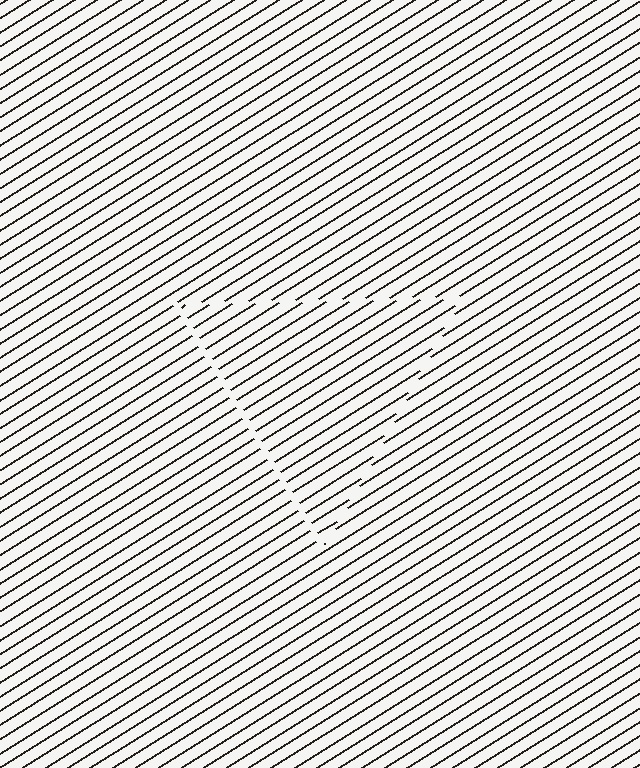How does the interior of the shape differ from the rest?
The interior of the shape contains the same grating, shifted by half a period — the contour is defined by the phase discontinuity where line-ends from the inner and outer gratings abut.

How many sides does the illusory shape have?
3 sides — the line-ends trace a triangle.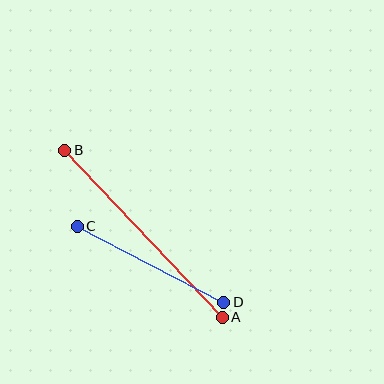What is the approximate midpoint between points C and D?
The midpoint is at approximately (150, 264) pixels.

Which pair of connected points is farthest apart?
Points A and B are farthest apart.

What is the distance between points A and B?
The distance is approximately 230 pixels.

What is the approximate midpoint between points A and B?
The midpoint is at approximately (143, 234) pixels.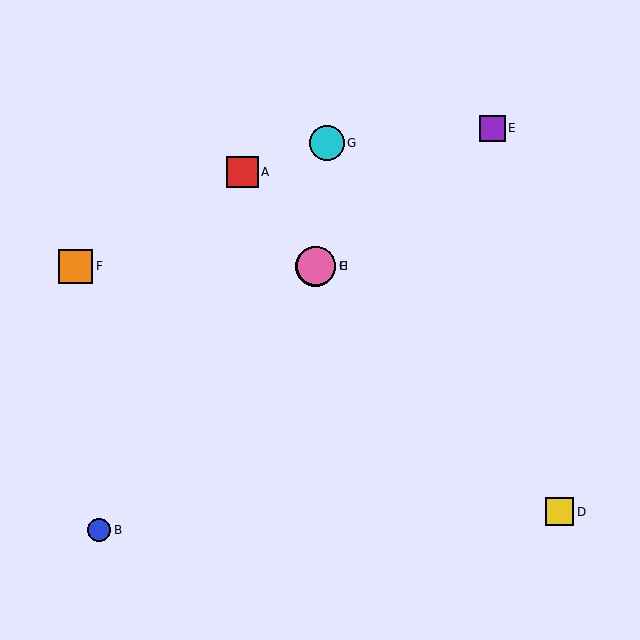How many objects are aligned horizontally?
3 objects (C, F, H) are aligned horizontally.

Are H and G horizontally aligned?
No, H is at y≈266 and G is at y≈143.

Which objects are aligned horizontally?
Objects C, F, H are aligned horizontally.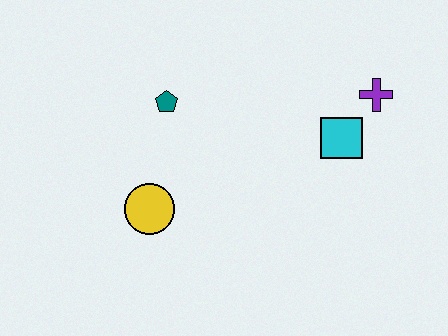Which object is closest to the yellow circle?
The teal pentagon is closest to the yellow circle.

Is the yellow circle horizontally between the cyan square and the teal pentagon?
No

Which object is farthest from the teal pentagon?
The purple cross is farthest from the teal pentagon.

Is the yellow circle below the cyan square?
Yes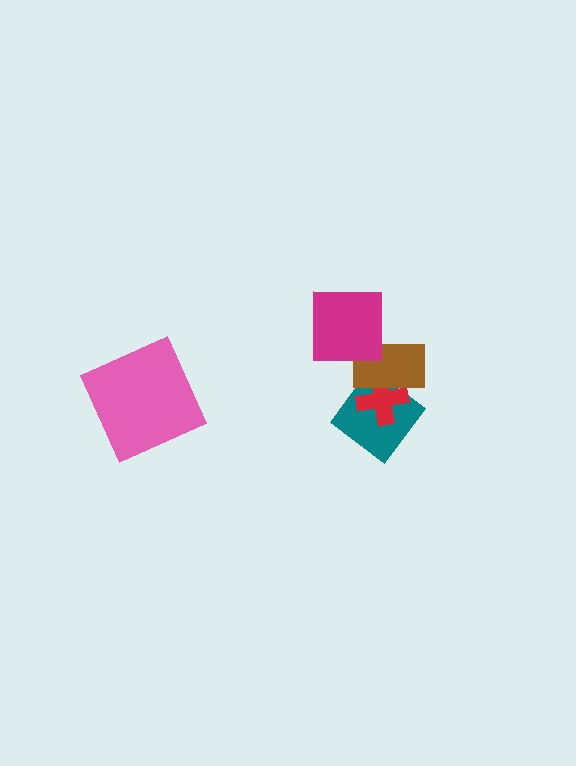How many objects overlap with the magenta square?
1 object overlaps with the magenta square.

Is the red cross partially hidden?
Yes, it is partially covered by another shape.